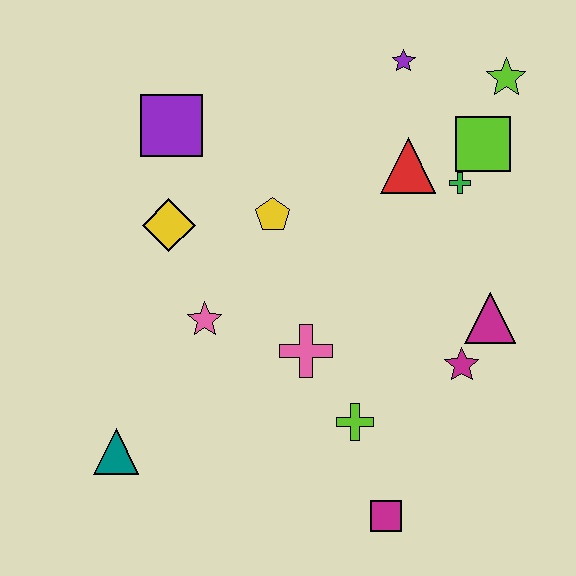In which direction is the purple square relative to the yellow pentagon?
The purple square is to the left of the yellow pentagon.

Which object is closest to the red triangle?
The green cross is closest to the red triangle.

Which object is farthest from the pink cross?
The lime star is farthest from the pink cross.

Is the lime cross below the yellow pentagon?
Yes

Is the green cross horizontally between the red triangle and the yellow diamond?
No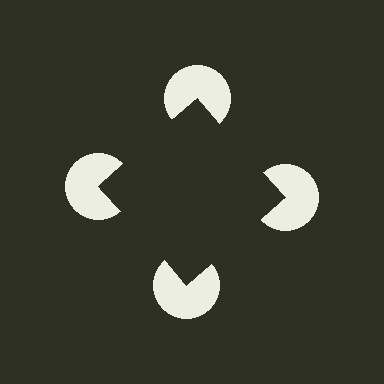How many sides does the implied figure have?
4 sides.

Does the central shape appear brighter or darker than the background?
It typically appears slightly darker than the background, even though no actual brightness change is drawn.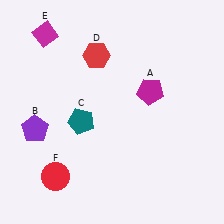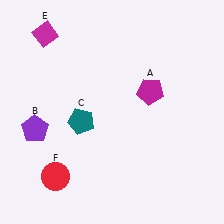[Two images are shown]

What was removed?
The red hexagon (D) was removed in Image 2.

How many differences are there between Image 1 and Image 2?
There is 1 difference between the two images.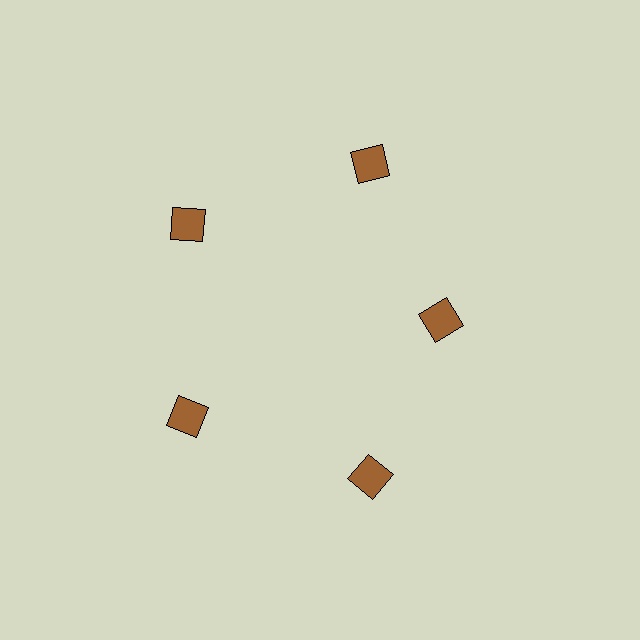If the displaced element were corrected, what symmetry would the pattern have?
It would have 5-fold rotational symmetry — the pattern would map onto itself every 72 degrees.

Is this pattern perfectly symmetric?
No. The 5 brown squares are arranged in a ring, but one element near the 3 o'clock position is pulled inward toward the center, breaking the 5-fold rotational symmetry.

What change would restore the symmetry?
The symmetry would be restored by moving it outward, back onto the ring so that all 5 squares sit at equal angles and equal distance from the center.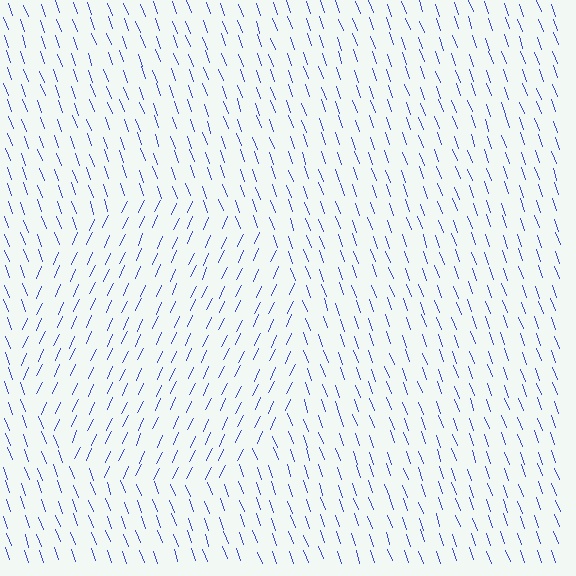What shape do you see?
I see a circle.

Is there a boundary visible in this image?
Yes, there is a texture boundary formed by a change in line orientation.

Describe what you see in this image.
The image is filled with small blue line segments. A circle region in the image has lines oriented differently from the surrounding lines, creating a visible texture boundary.